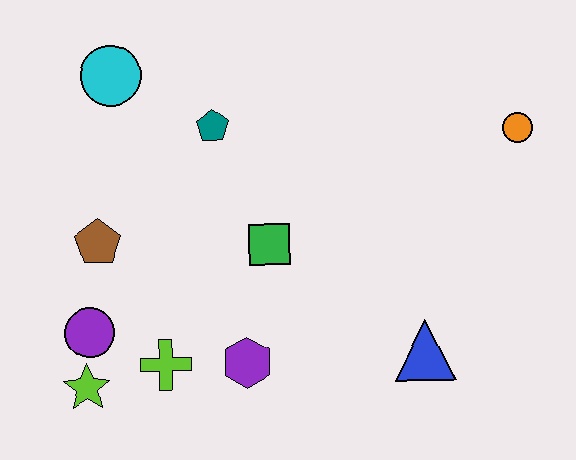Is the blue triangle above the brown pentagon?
No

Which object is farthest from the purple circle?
The orange circle is farthest from the purple circle.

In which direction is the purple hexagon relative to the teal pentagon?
The purple hexagon is below the teal pentagon.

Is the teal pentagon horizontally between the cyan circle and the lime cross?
No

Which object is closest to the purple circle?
The lime star is closest to the purple circle.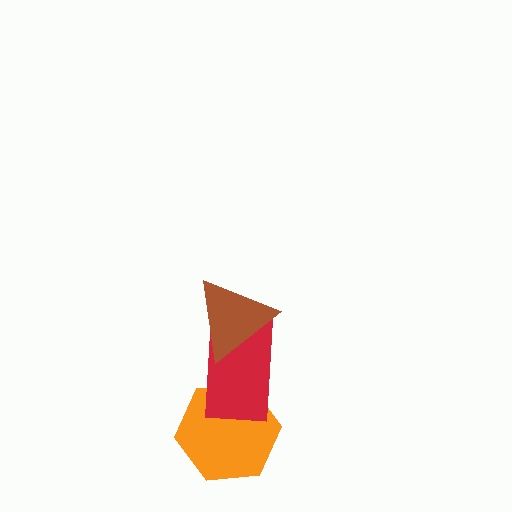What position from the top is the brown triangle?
The brown triangle is 1st from the top.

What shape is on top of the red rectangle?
The brown triangle is on top of the red rectangle.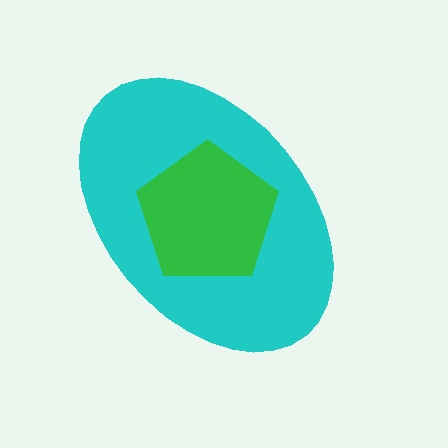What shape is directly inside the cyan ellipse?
The green pentagon.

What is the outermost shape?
The cyan ellipse.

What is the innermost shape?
The green pentagon.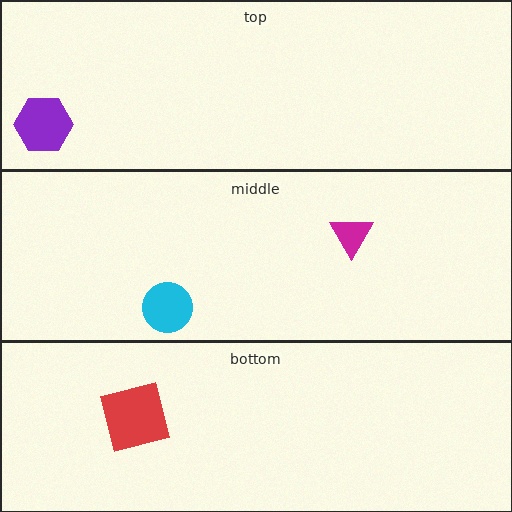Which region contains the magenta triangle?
The middle region.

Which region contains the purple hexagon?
The top region.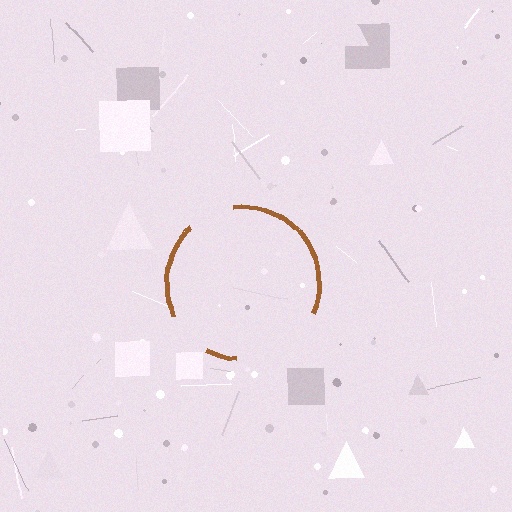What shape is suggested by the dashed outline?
The dashed outline suggests a circle.